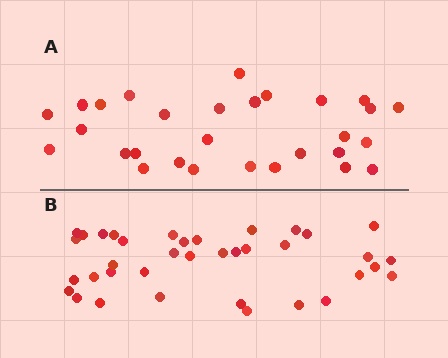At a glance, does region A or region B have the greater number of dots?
Region B (the bottom region) has more dots.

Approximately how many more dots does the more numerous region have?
Region B has roughly 8 or so more dots than region A.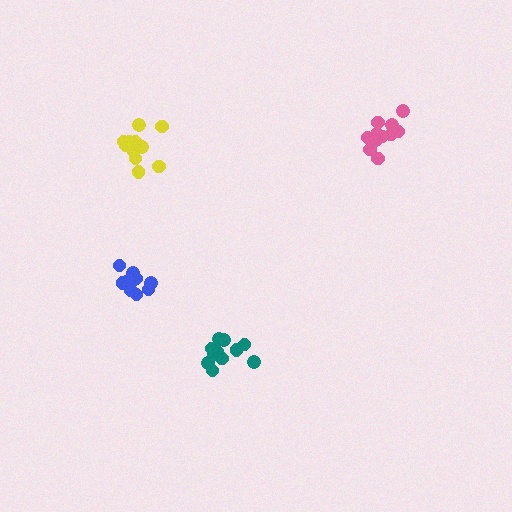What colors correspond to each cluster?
The clusters are colored: teal, blue, pink, yellow.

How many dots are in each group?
Group 1: 11 dots, Group 2: 11 dots, Group 3: 11 dots, Group 4: 11 dots (44 total).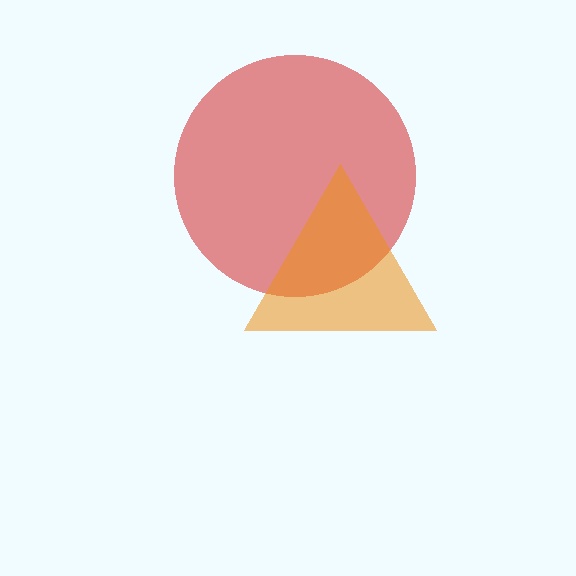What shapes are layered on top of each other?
The layered shapes are: a red circle, an orange triangle.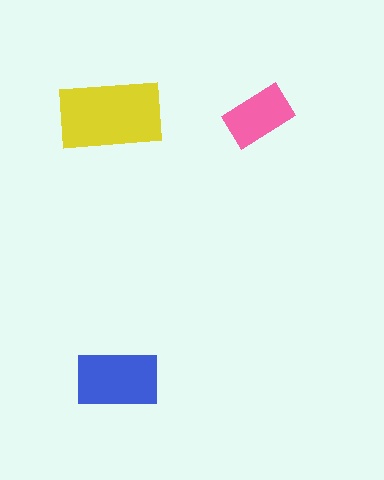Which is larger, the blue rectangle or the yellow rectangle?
The yellow one.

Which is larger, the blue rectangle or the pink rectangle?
The blue one.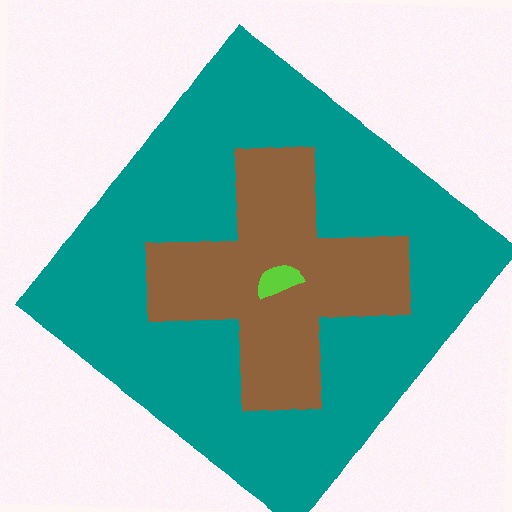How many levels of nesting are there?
3.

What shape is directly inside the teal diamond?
The brown cross.